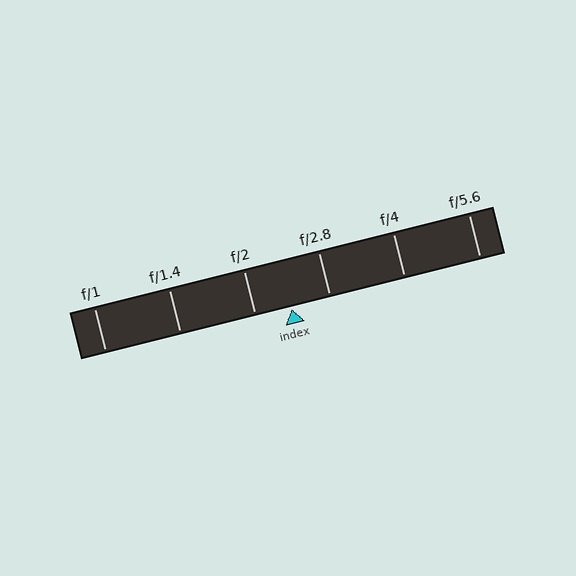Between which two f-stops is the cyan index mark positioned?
The index mark is between f/2 and f/2.8.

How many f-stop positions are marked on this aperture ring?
There are 6 f-stop positions marked.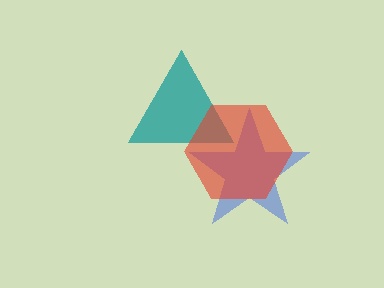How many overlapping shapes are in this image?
There are 3 overlapping shapes in the image.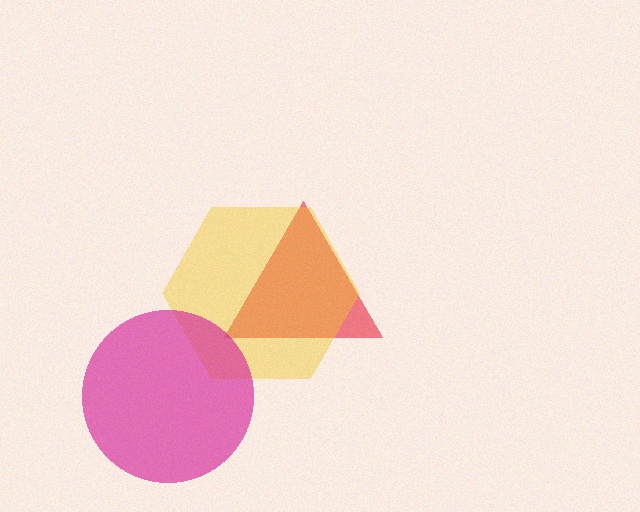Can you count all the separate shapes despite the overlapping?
Yes, there are 3 separate shapes.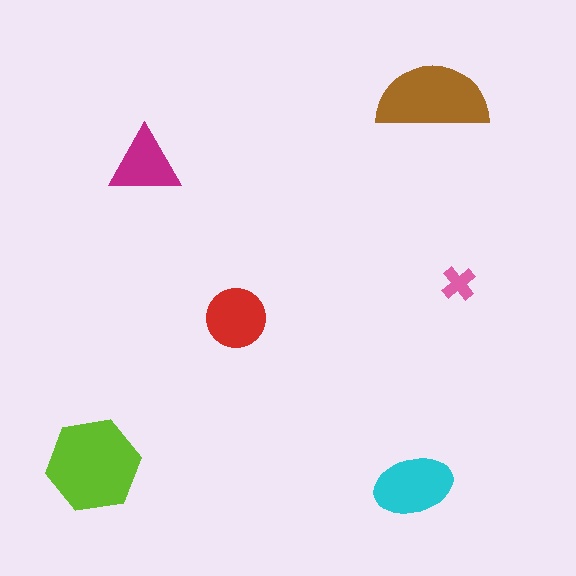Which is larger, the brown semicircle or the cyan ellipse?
The brown semicircle.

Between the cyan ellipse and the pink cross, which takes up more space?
The cyan ellipse.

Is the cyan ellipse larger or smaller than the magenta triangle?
Larger.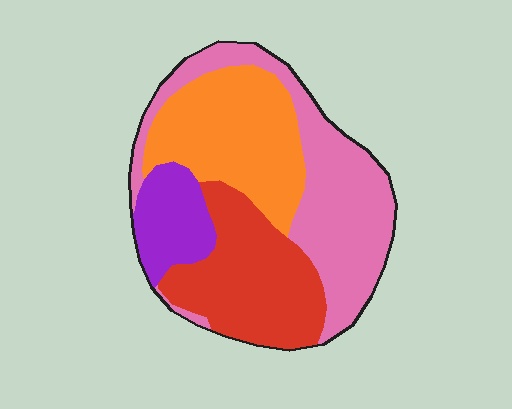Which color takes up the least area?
Purple, at roughly 10%.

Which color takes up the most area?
Pink, at roughly 35%.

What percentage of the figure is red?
Red takes up between a quarter and a half of the figure.